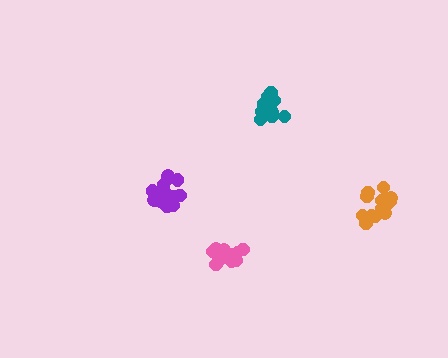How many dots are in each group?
Group 1: 13 dots, Group 2: 16 dots, Group 3: 14 dots, Group 4: 14 dots (57 total).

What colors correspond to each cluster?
The clusters are colored: pink, purple, orange, teal.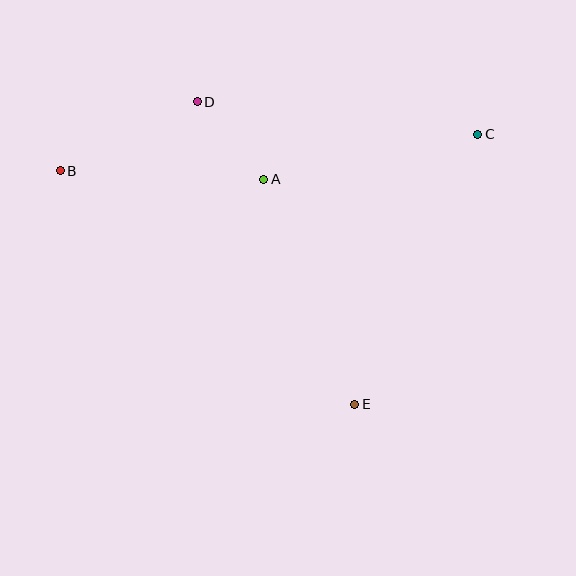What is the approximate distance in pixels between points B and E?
The distance between B and E is approximately 376 pixels.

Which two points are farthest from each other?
Points B and C are farthest from each other.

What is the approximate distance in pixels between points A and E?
The distance between A and E is approximately 243 pixels.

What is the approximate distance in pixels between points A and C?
The distance between A and C is approximately 219 pixels.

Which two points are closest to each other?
Points A and D are closest to each other.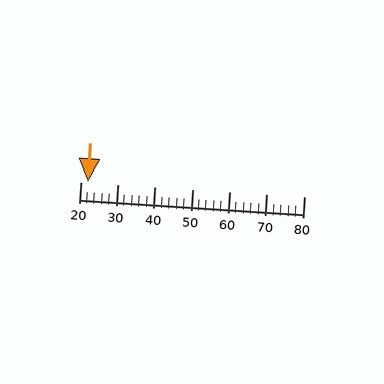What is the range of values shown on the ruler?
The ruler shows values from 20 to 80.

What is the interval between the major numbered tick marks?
The major tick marks are spaced 10 units apart.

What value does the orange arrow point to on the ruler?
The orange arrow points to approximately 22.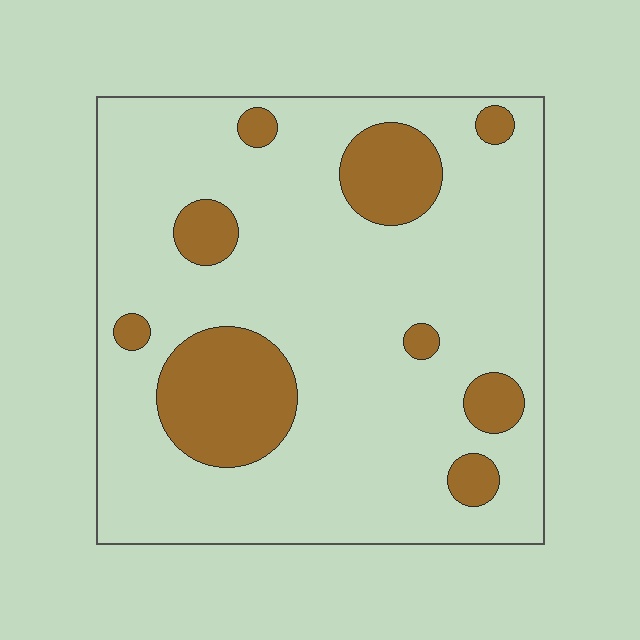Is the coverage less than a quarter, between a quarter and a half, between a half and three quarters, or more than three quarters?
Less than a quarter.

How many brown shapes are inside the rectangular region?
9.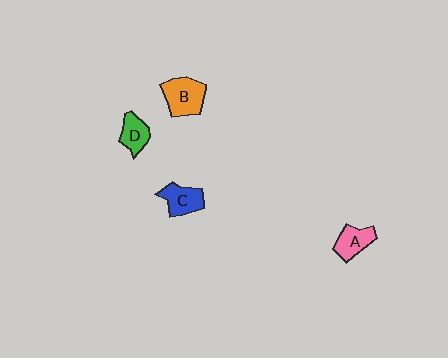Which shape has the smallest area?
Shape D (green).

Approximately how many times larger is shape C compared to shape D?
Approximately 1.2 times.